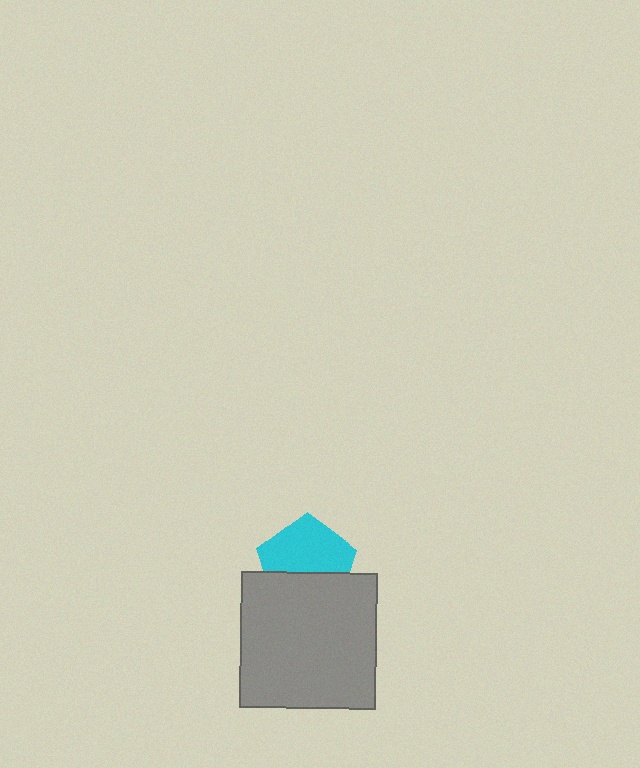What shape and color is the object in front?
The object in front is a gray square.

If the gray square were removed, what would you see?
You would see the complete cyan pentagon.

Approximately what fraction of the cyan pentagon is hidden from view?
Roughly 42% of the cyan pentagon is hidden behind the gray square.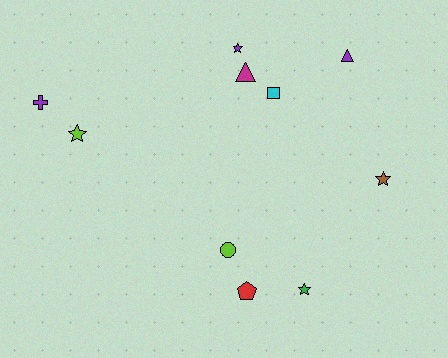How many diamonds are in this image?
There are no diamonds.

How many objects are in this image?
There are 10 objects.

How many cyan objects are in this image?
There is 1 cyan object.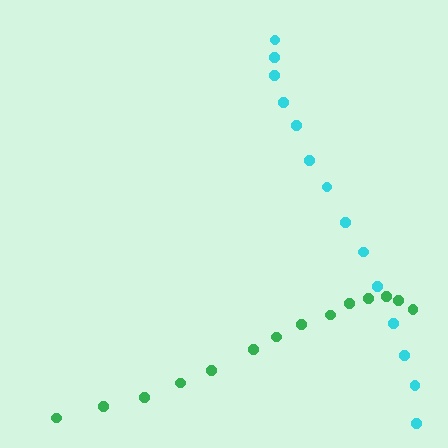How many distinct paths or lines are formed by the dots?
There are 2 distinct paths.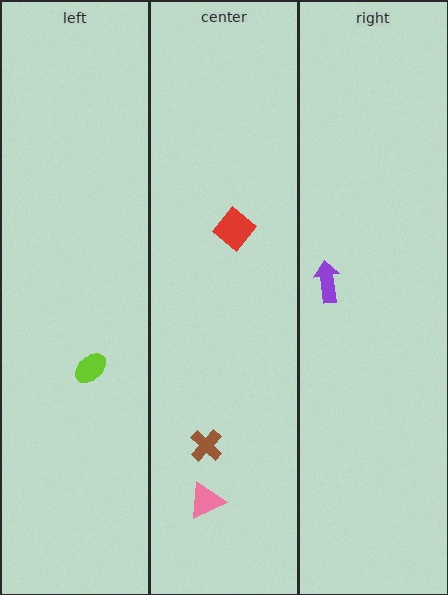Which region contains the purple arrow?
The right region.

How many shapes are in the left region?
1.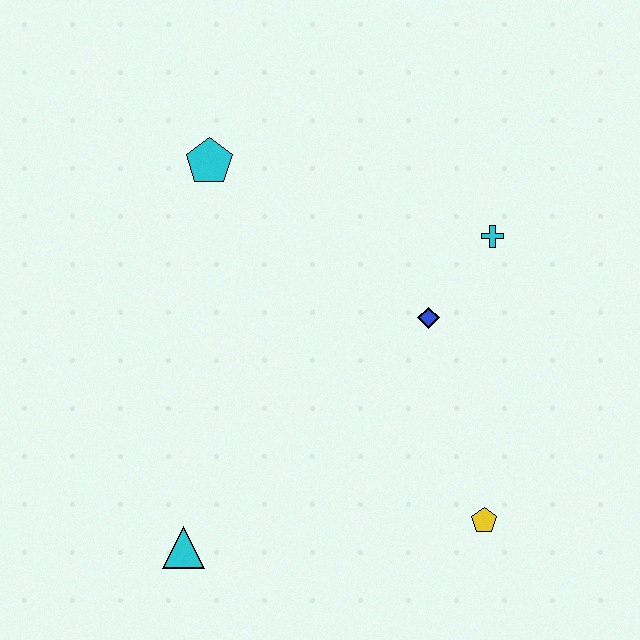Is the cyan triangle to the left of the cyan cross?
Yes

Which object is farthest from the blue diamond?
The cyan triangle is farthest from the blue diamond.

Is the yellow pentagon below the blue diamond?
Yes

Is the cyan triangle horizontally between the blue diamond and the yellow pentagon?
No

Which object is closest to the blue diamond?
The cyan cross is closest to the blue diamond.